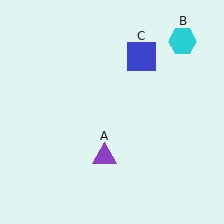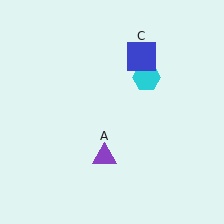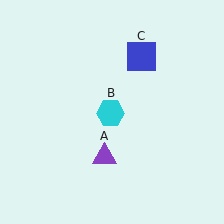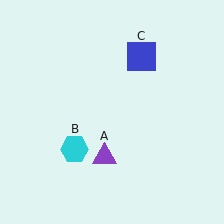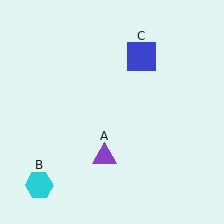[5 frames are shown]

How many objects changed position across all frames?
1 object changed position: cyan hexagon (object B).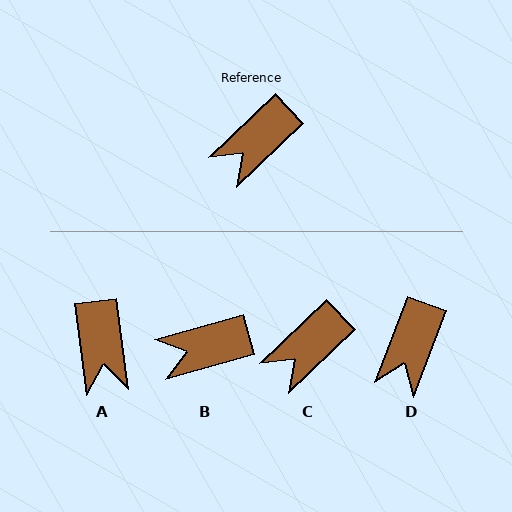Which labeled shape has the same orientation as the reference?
C.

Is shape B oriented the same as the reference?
No, it is off by about 28 degrees.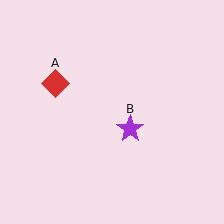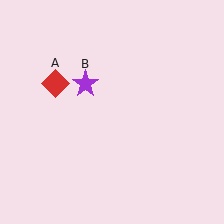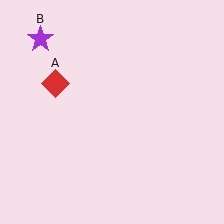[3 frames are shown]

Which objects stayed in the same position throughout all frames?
Red diamond (object A) remained stationary.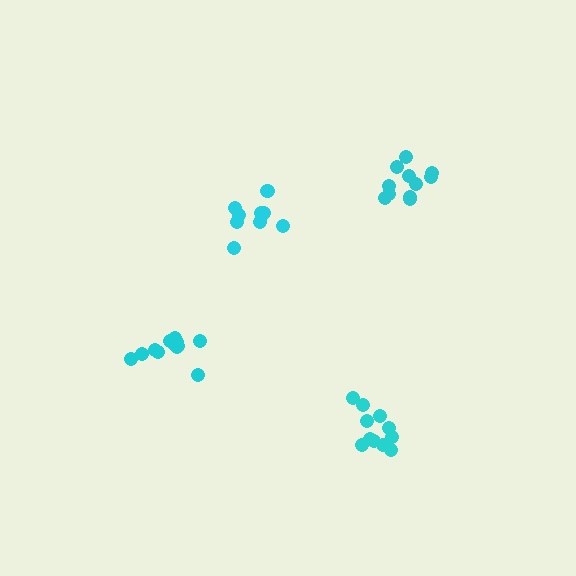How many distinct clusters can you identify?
There are 4 distinct clusters.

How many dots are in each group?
Group 1: 12 dots, Group 2: 11 dots, Group 3: 11 dots, Group 4: 11 dots (45 total).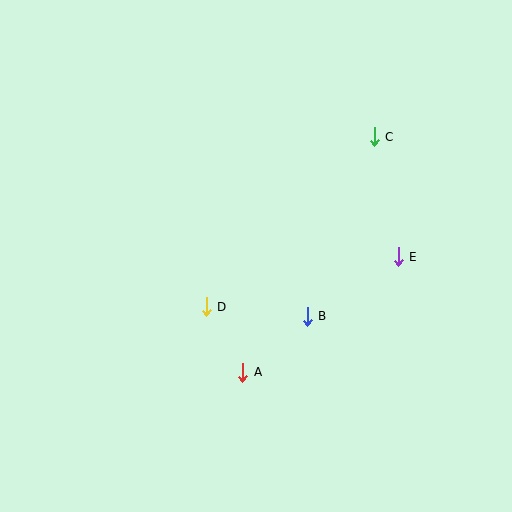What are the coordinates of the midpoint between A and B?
The midpoint between A and B is at (275, 344).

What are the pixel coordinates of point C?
Point C is at (374, 137).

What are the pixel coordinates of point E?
Point E is at (398, 257).